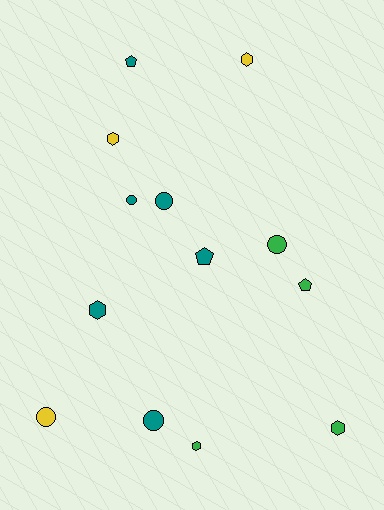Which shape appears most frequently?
Hexagon, with 5 objects.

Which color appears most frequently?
Teal, with 6 objects.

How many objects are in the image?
There are 13 objects.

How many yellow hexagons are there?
There are 2 yellow hexagons.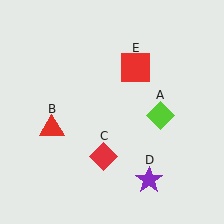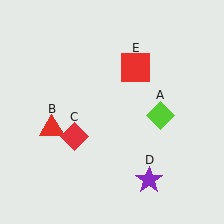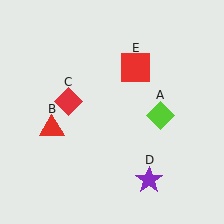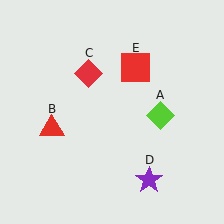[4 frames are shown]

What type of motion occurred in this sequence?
The red diamond (object C) rotated clockwise around the center of the scene.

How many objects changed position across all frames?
1 object changed position: red diamond (object C).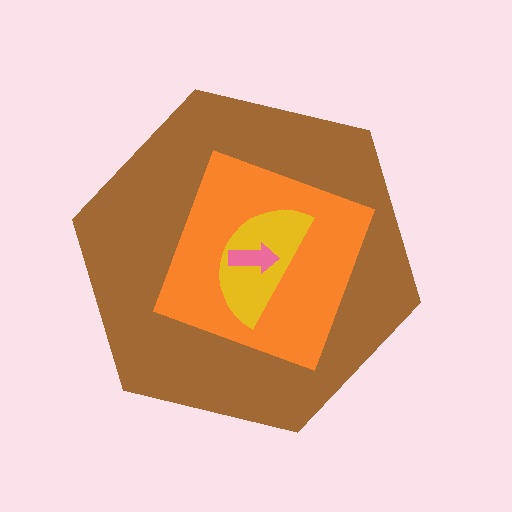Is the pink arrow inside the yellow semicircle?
Yes.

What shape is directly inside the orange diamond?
The yellow semicircle.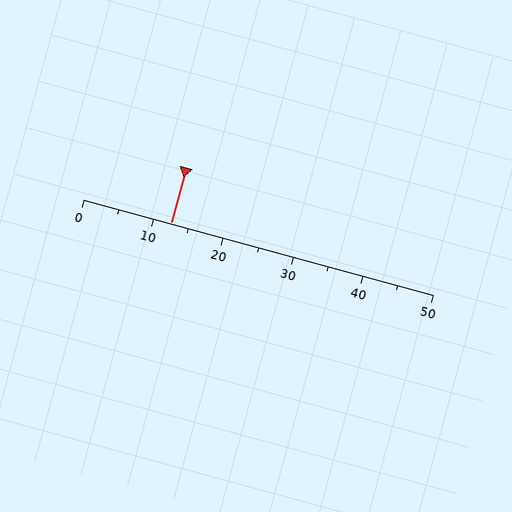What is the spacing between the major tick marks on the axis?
The major ticks are spaced 10 apart.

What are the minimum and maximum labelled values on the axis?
The axis runs from 0 to 50.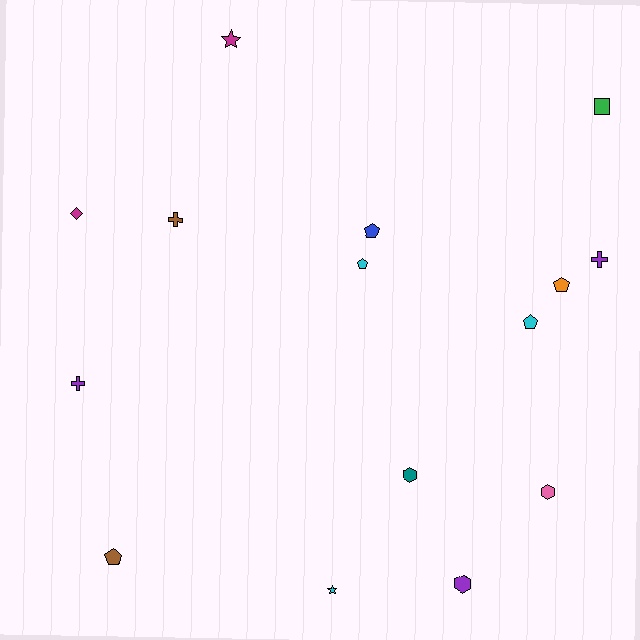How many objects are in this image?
There are 15 objects.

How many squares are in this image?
There is 1 square.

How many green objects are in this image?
There is 1 green object.